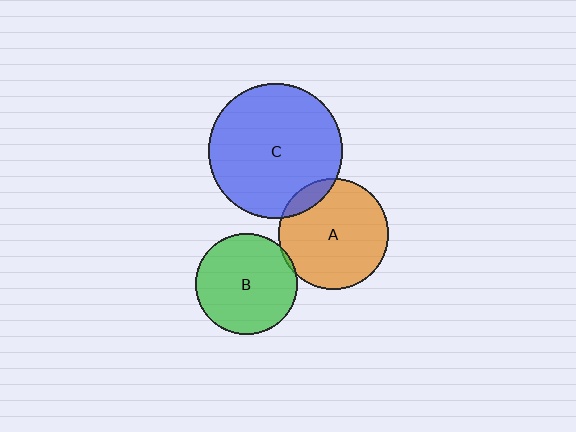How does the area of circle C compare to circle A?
Approximately 1.5 times.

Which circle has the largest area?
Circle C (blue).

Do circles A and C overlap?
Yes.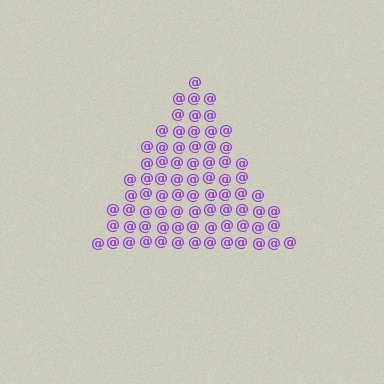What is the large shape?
The large shape is a triangle.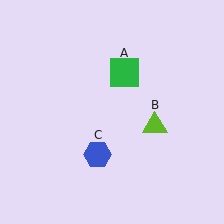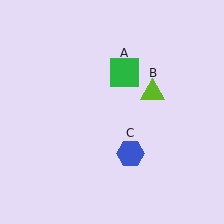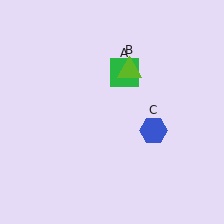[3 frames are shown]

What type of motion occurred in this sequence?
The lime triangle (object B), blue hexagon (object C) rotated counterclockwise around the center of the scene.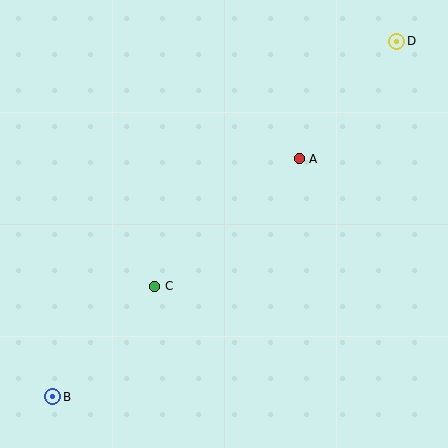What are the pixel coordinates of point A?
Point A is at (299, 159).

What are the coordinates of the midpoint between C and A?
The midpoint between C and A is at (227, 222).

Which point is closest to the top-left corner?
Point C is closest to the top-left corner.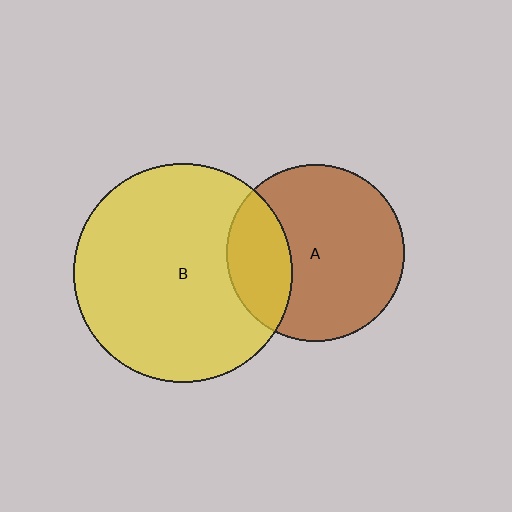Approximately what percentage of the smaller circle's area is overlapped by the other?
Approximately 25%.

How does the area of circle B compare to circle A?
Approximately 1.5 times.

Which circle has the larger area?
Circle B (yellow).